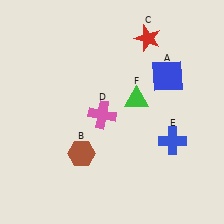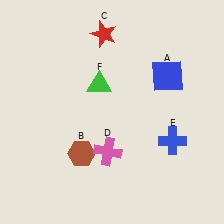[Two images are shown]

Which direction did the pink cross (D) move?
The pink cross (D) moved down.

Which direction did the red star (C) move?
The red star (C) moved left.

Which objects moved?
The objects that moved are: the red star (C), the pink cross (D), the green triangle (F).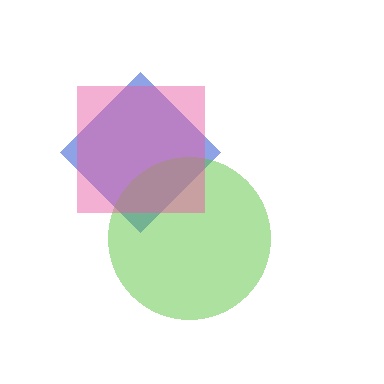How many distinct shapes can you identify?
There are 3 distinct shapes: a blue diamond, a lime circle, a pink square.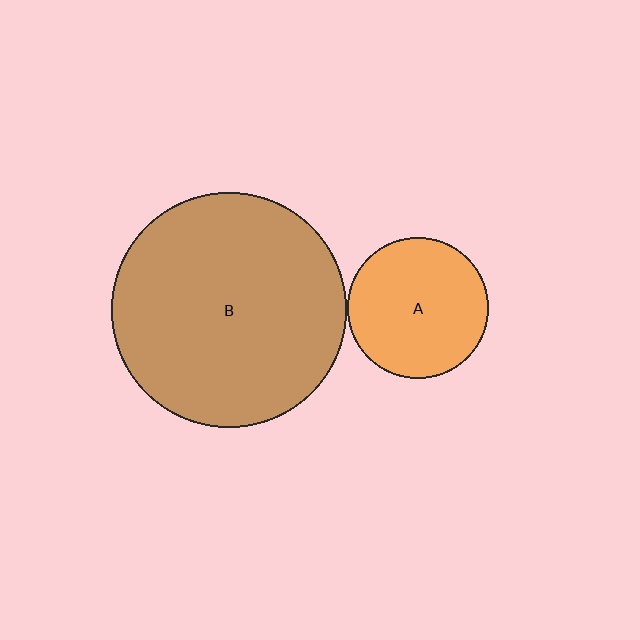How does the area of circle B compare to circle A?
Approximately 2.8 times.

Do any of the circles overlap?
No, none of the circles overlap.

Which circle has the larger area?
Circle B (brown).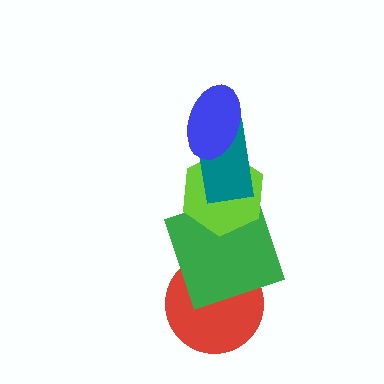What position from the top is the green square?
The green square is 4th from the top.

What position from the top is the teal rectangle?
The teal rectangle is 2nd from the top.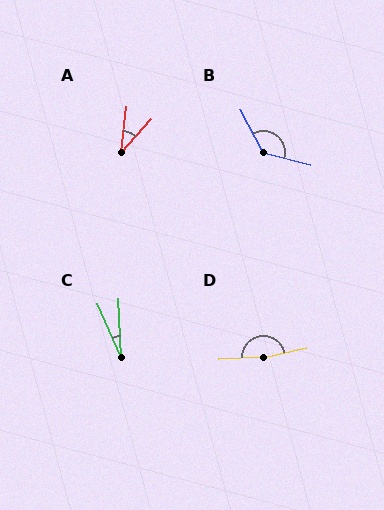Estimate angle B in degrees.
Approximately 132 degrees.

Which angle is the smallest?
C, at approximately 21 degrees.